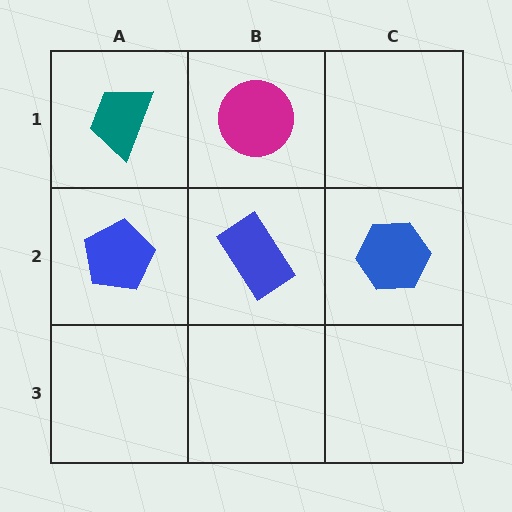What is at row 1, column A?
A teal trapezoid.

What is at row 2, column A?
A blue pentagon.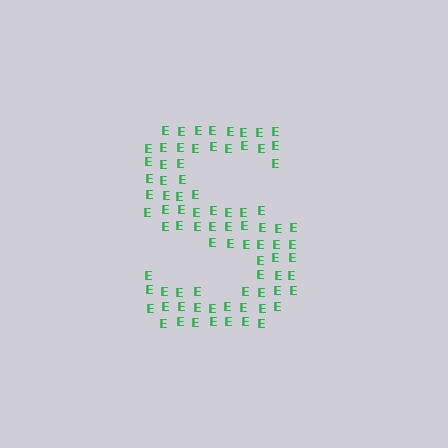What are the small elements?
The small elements are letter E's.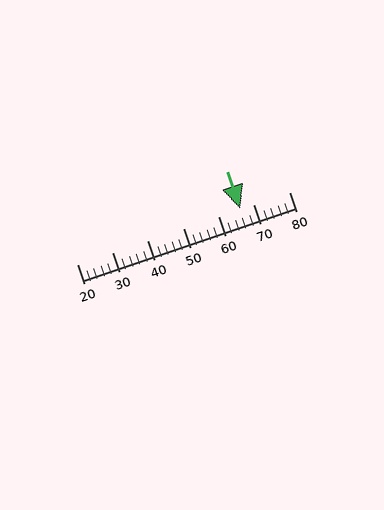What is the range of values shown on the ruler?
The ruler shows values from 20 to 80.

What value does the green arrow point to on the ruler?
The green arrow points to approximately 66.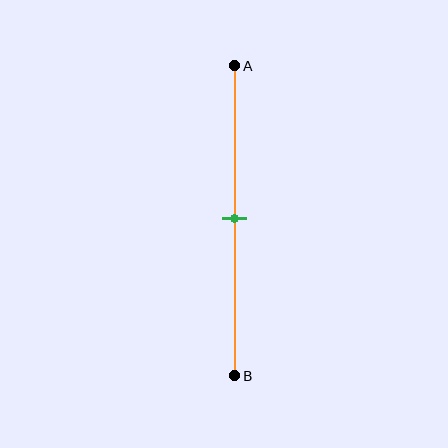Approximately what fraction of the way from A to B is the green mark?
The green mark is approximately 50% of the way from A to B.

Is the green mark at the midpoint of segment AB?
Yes, the mark is approximately at the midpoint.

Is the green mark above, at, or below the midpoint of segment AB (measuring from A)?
The green mark is approximately at the midpoint of segment AB.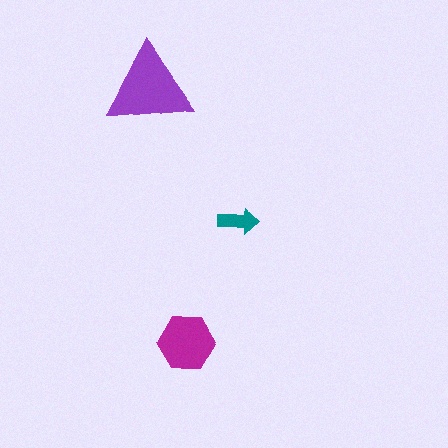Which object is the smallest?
The teal arrow.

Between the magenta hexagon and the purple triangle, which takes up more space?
The purple triangle.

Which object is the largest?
The purple triangle.